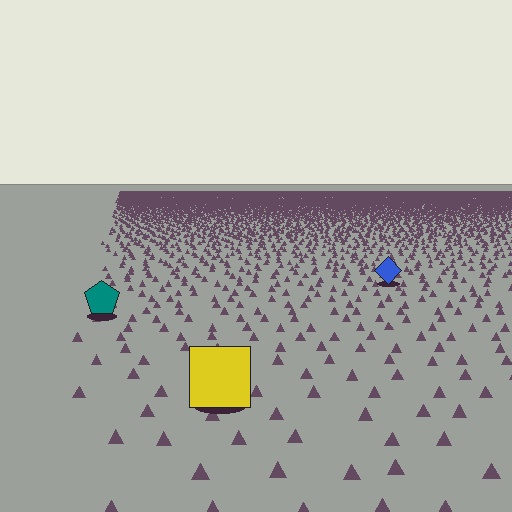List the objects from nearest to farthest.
From nearest to farthest: the yellow square, the teal pentagon, the blue diamond.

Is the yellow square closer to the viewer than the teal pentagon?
Yes. The yellow square is closer — you can tell from the texture gradient: the ground texture is coarser near it.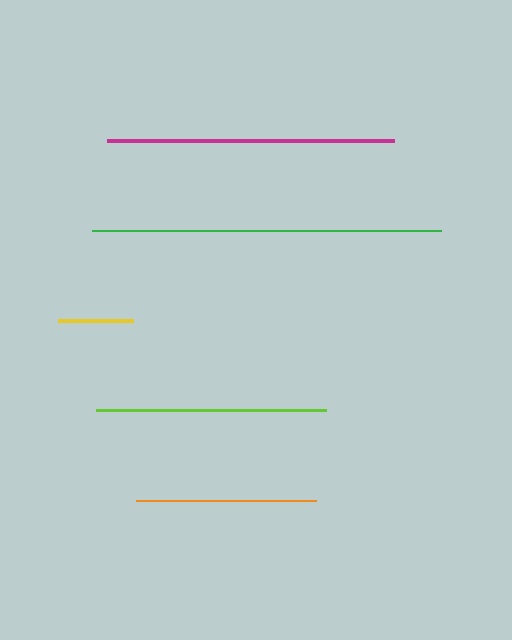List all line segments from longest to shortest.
From longest to shortest: green, magenta, lime, orange, yellow.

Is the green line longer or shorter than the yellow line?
The green line is longer than the yellow line.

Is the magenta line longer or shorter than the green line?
The green line is longer than the magenta line.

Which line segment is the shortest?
The yellow line is the shortest at approximately 75 pixels.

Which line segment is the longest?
The green line is the longest at approximately 349 pixels.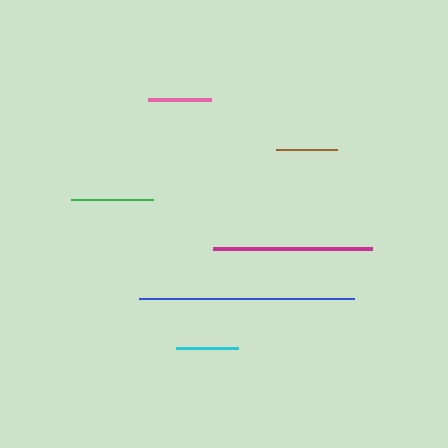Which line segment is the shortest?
The brown line is the shortest at approximately 61 pixels.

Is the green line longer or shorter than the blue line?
The blue line is longer than the green line.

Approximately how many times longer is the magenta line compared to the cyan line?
The magenta line is approximately 2.5 times the length of the cyan line.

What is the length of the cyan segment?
The cyan segment is approximately 62 pixels long.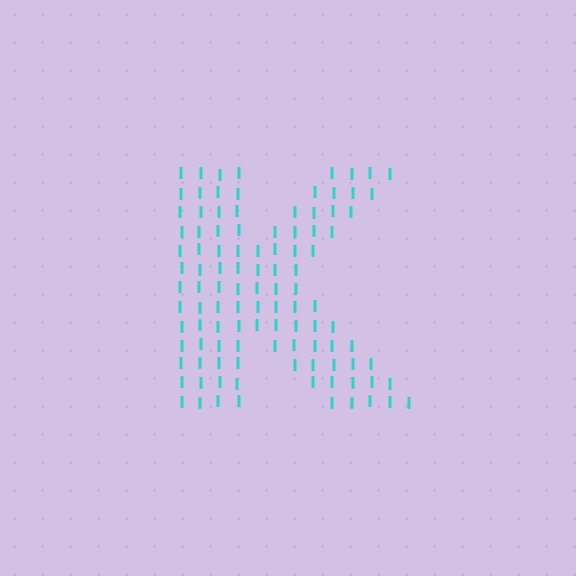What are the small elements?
The small elements are letter I's.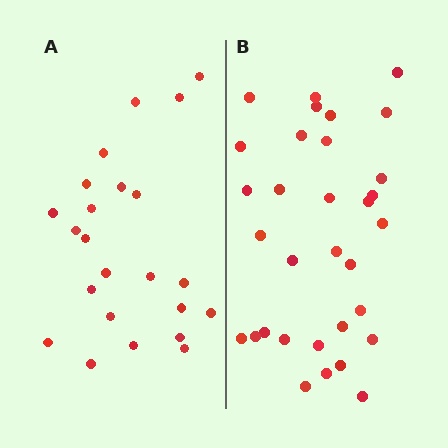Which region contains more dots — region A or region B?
Region B (the right region) has more dots.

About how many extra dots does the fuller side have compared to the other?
Region B has roughly 8 or so more dots than region A.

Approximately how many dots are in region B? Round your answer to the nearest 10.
About 30 dots. (The exact count is 32, which rounds to 30.)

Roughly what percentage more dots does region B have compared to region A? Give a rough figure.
About 40% more.